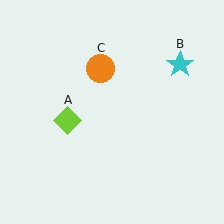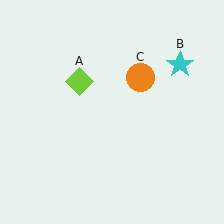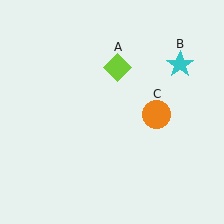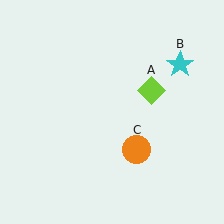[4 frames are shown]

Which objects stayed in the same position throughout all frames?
Cyan star (object B) remained stationary.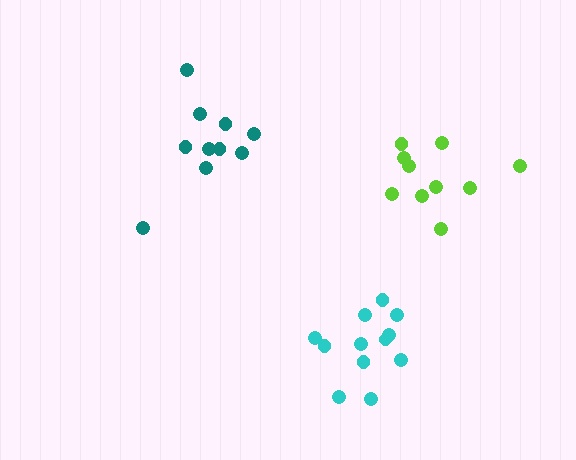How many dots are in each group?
Group 1: 10 dots, Group 2: 12 dots, Group 3: 10 dots (32 total).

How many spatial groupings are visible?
There are 3 spatial groupings.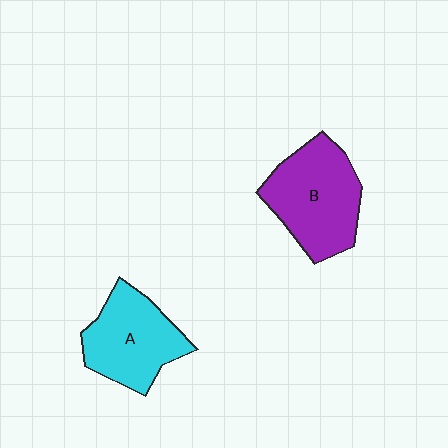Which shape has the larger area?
Shape B (purple).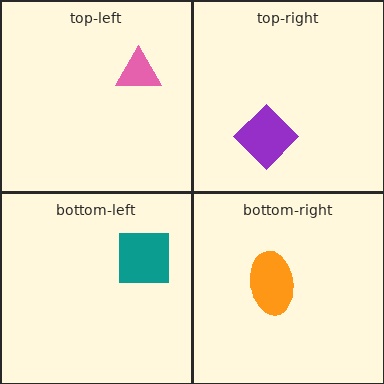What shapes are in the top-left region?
The pink triangle.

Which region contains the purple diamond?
The top-right region.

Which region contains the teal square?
The bottom-left region.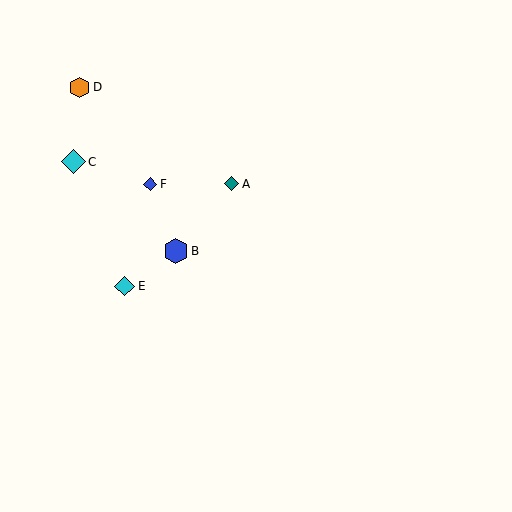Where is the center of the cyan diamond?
The center of the cyan diamond is at (125, 286).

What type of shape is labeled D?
Shape D is an orange hexagon.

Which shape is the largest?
The blue hexagon (labeled B) is the largest.